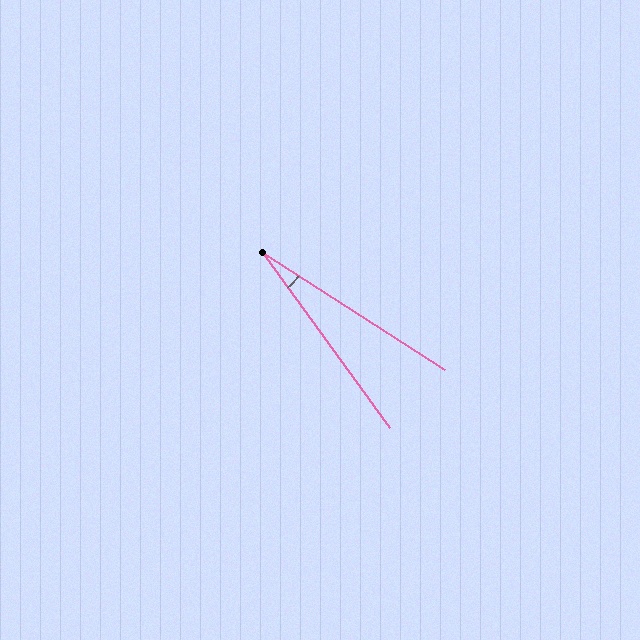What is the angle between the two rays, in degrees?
Approximately 21 degrees.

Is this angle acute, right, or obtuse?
It is acute.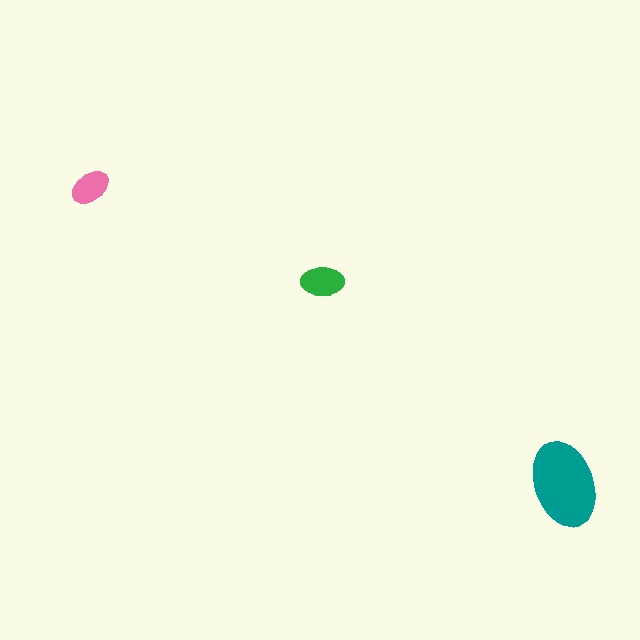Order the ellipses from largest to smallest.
the teal one, the green one, the pink one.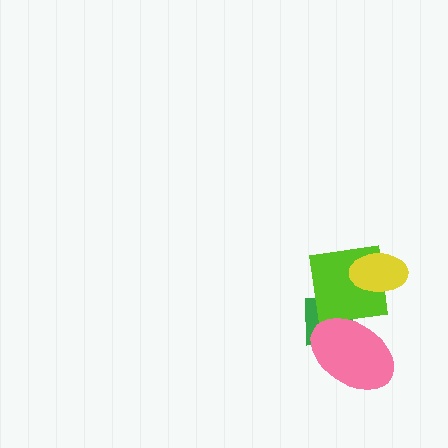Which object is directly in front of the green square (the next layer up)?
The lime square is directly in front of the green square.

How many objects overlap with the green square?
2 objects overlap with the green square.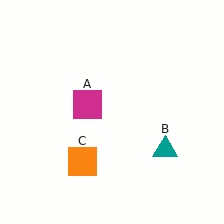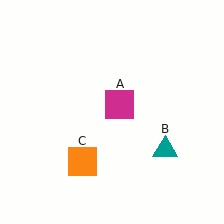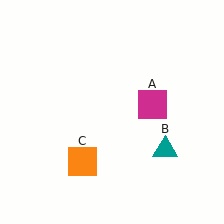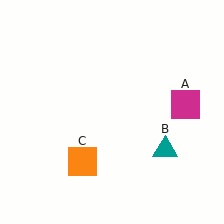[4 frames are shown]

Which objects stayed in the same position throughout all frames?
Teal triangle (object B) and orange square (object C) remained stationary.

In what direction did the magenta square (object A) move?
The magenta square (object A) moved right.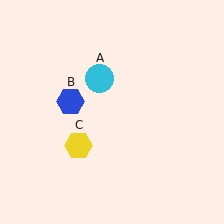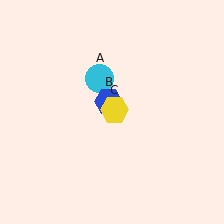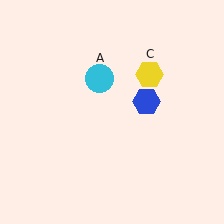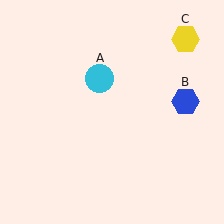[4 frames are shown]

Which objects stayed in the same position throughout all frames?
Cyan circle (object A) remained stationary.